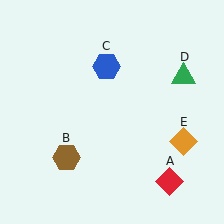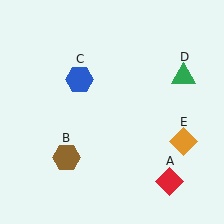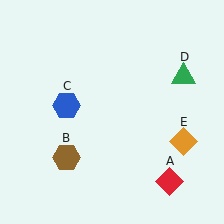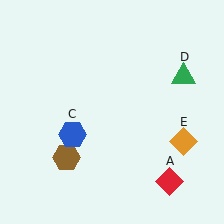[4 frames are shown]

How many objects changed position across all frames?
1 object changed position: blue hexagon (object C).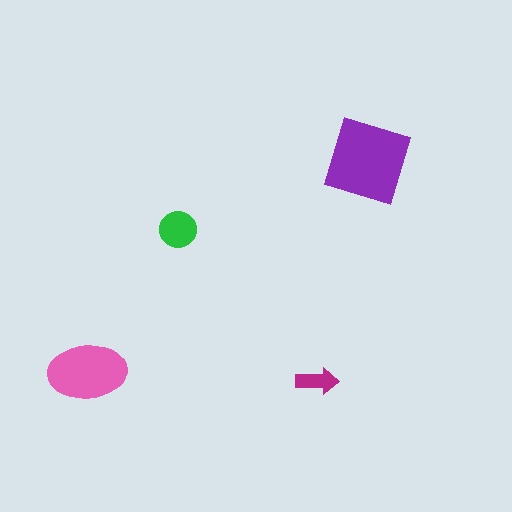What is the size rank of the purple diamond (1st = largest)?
1st.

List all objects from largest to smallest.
The purple diamond, the pink ellipse, the green circle, the magenta arrow.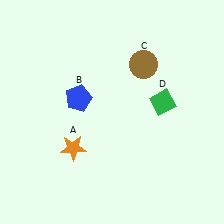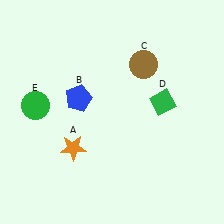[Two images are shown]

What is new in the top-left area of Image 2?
A green circle (E) was added in the top-left area of Image 2.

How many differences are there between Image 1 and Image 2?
There is 1 difference between the two images.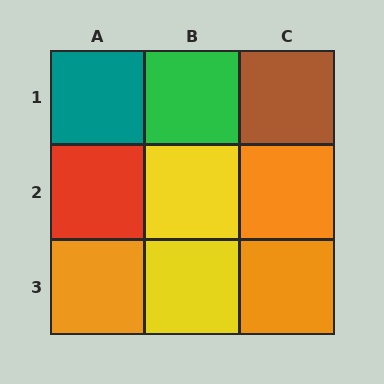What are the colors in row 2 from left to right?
Red, yellow, orange.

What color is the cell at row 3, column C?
Orange.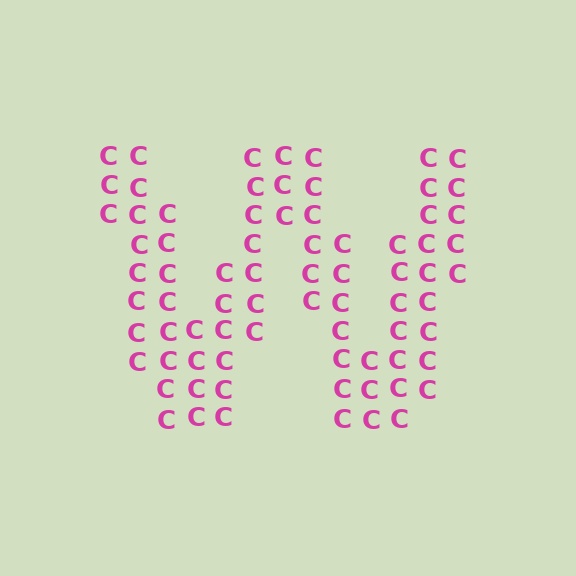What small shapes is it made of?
It is made of small letter C's.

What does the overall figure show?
The overall figure shows the letter W.